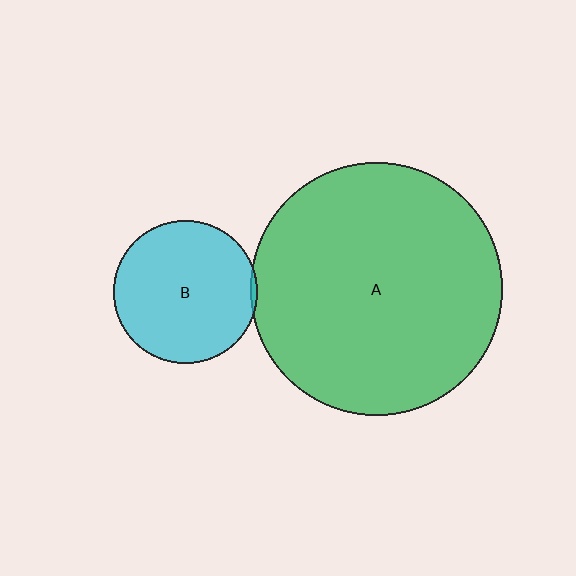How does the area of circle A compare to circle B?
Approximately 3.1 times.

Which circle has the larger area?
Circle A (green).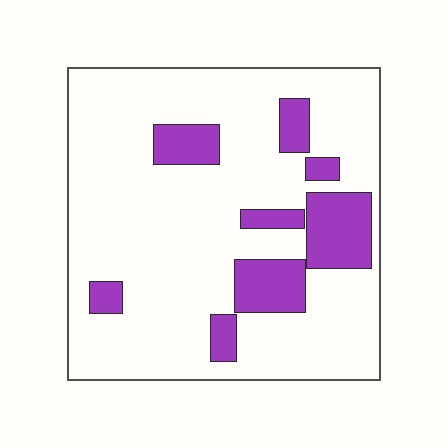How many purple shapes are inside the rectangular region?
8.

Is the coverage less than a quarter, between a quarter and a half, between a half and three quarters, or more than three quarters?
Less than a quarter.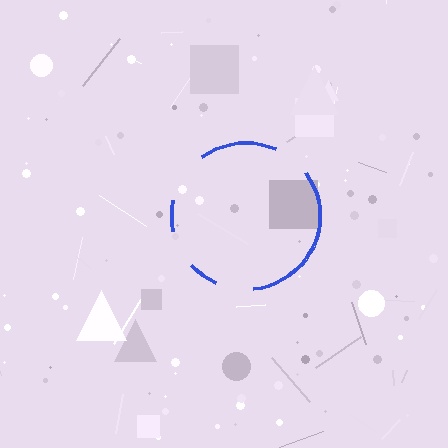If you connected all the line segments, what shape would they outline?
They would outline a circle.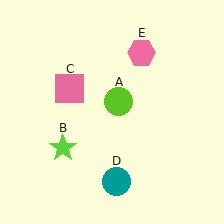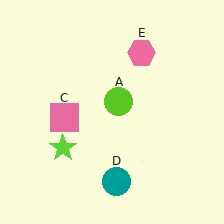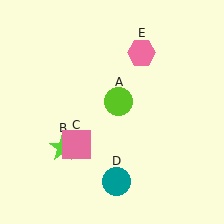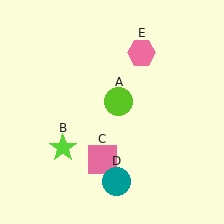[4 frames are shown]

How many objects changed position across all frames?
1 object changed position: pink square (object C).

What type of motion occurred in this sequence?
The pink square (object C) rotated counterclockwise around the center of the scene.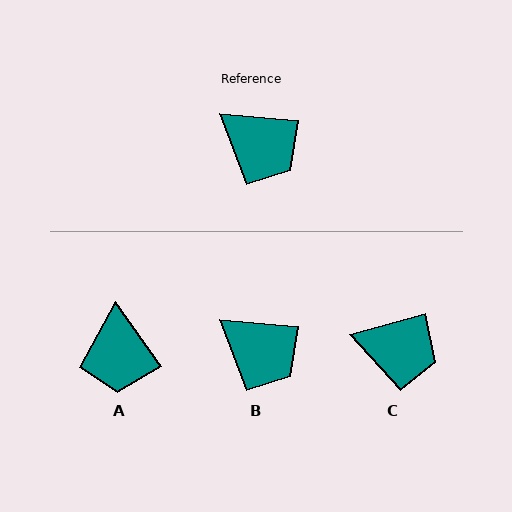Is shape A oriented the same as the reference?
No, it is off by about 50 degrees.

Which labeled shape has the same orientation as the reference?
B.